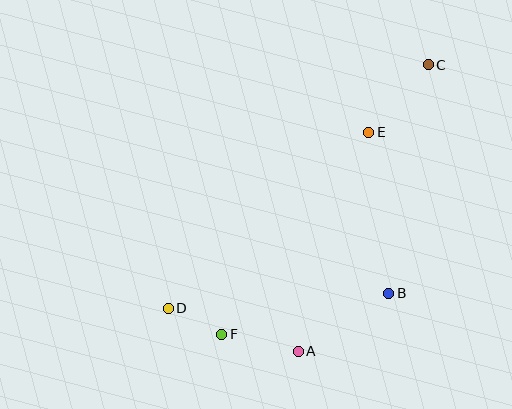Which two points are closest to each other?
Points D and F are closest to each other.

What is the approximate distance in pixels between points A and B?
The distance between A and B is approximately 108 pixels.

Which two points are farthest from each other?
Points C and D are farthest from each other.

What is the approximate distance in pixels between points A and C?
The distance between A and C is approximately 314 pixels.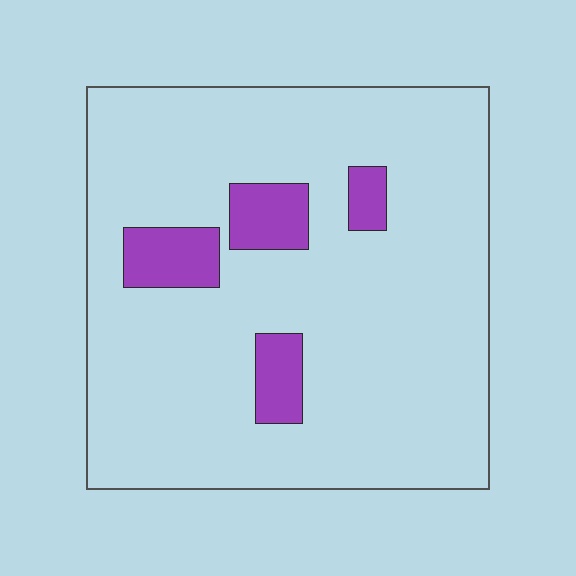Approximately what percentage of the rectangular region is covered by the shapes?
Approximately 10%.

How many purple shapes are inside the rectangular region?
4.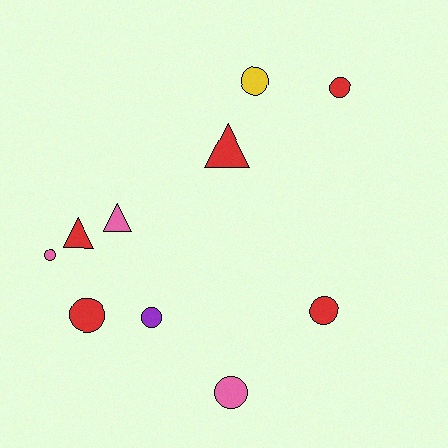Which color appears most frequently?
Red, with 5 objects.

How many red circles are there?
There are 3 red circles.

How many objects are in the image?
There are 10 objects.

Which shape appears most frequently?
Circle, with 7 objects.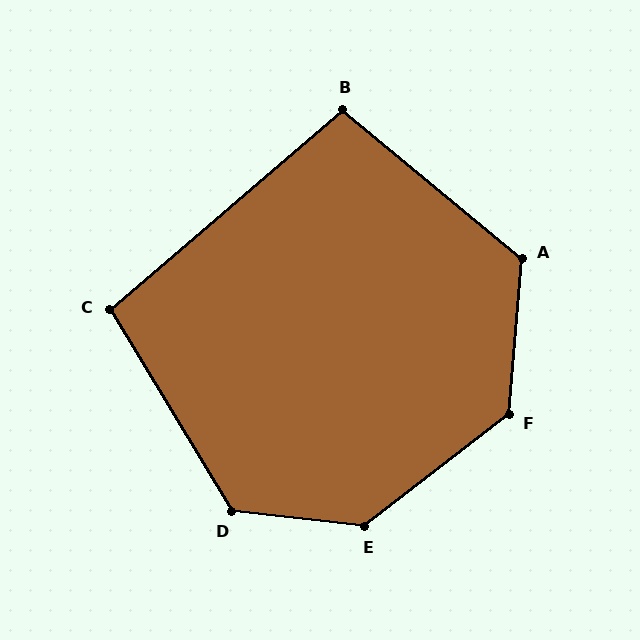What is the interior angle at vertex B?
Approximately 100 degrees (obtuse).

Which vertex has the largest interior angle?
E, at approximately 136 degrees.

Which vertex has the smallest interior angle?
C, at approximately 99 degrees.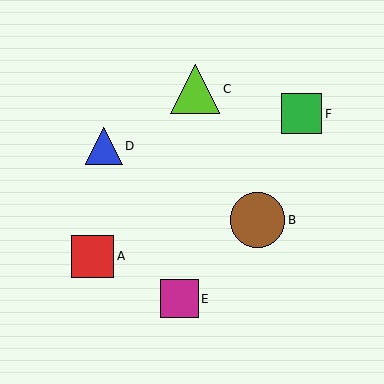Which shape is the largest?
The brown circle (labeled B) is the largest.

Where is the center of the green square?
The center of the green square is at (302, 114).